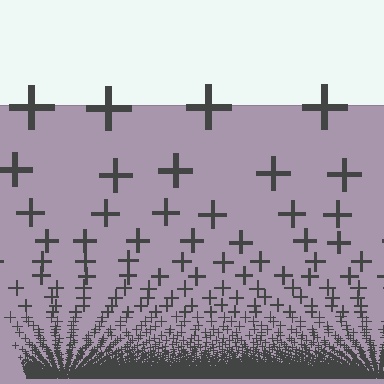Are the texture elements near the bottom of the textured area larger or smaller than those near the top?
Smaller. The gradient is inverted — elements near the bottom are smaller and denser.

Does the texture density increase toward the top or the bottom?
Density increases toward the bottom.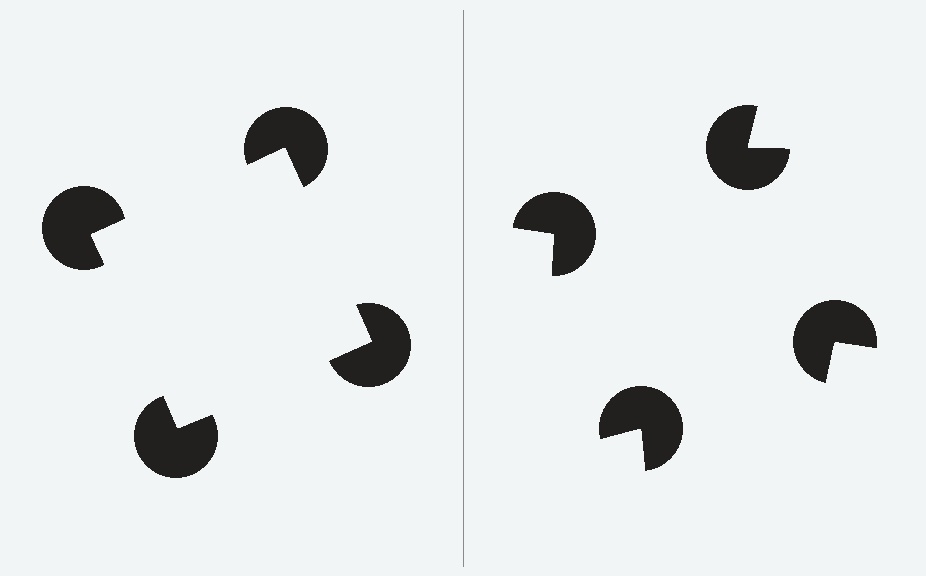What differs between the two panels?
The pac-man discs are positioned identically on both sides; only the wedge orientations differ. On the left they align to a square; on the right they are misaligned.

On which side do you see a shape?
An illusory square appears on the left side. On the right side the wedge cuts are rotated, so no coherent shape forms.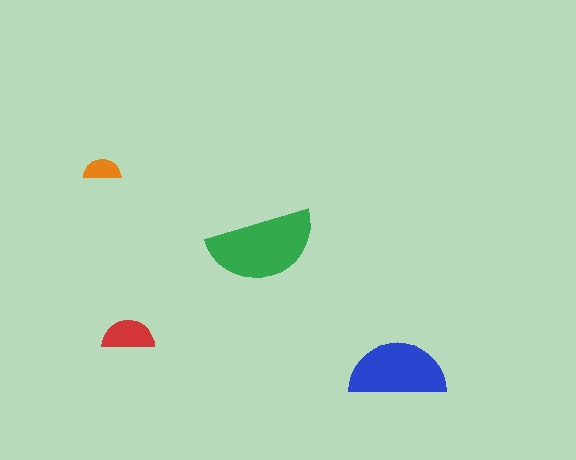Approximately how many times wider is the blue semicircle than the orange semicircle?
About 2.5 times wider.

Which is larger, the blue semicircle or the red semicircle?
The blue one.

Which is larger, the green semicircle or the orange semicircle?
The green one.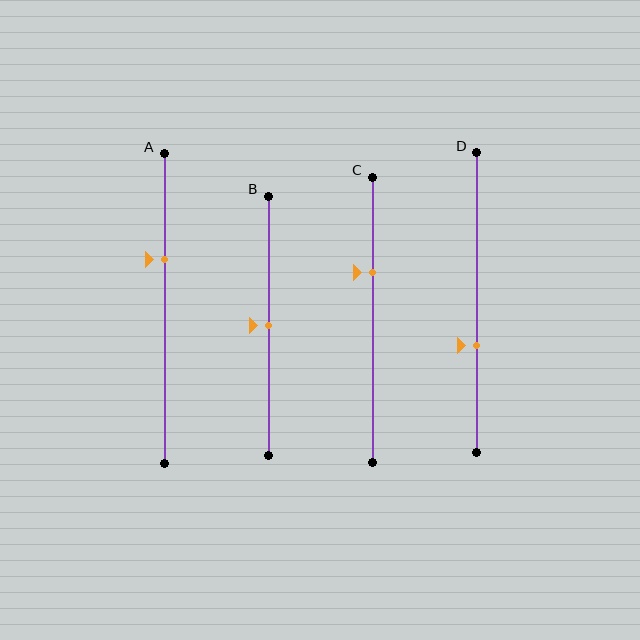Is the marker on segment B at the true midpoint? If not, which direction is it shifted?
Yes, the marker on segment B is at the true midpoint.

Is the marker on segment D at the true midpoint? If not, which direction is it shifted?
No, the marker on segment D is shifted downward by about 14% of the segment length.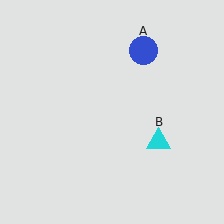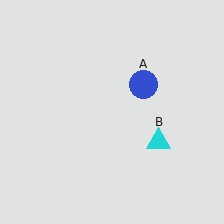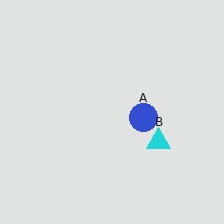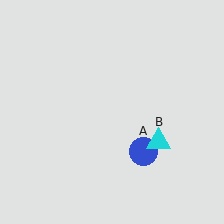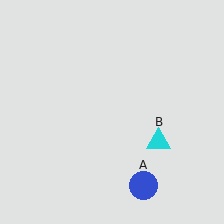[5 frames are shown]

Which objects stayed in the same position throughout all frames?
Cyan triangle (object B) remained stationary.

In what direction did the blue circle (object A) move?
The blue circle (object A) moved down.